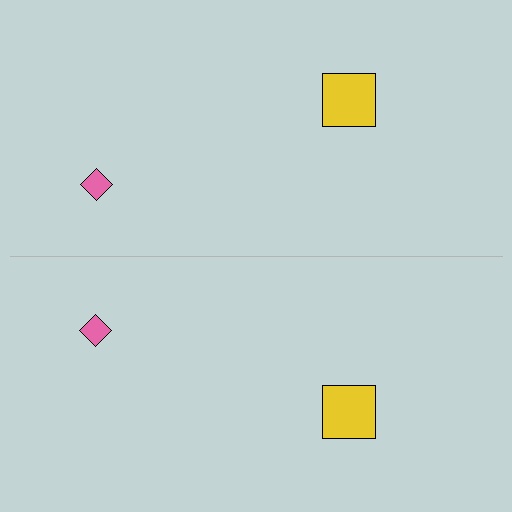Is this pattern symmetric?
Yes, this pattern has bilateral (reflection) symmetry.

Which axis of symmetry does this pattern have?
The pattern has a horizontal axis of symmetry running through the center of the image.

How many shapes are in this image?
There are 4 shapes in this image.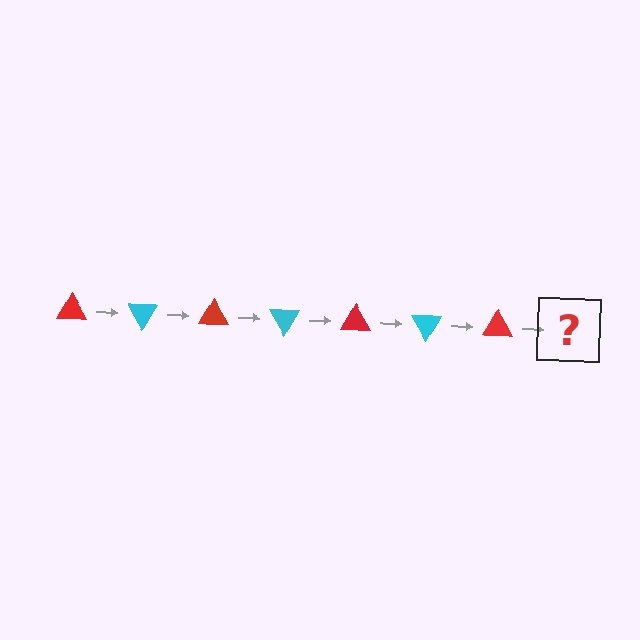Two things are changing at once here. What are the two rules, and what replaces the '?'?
The two rules are that it rotates 60 degrees each step and the color cycles through red and cyan. The '?' should be a cyan triangle, rotated 420 degrees from the start.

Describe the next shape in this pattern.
It should be a cyan triangle, rotated 420 degrees from the start.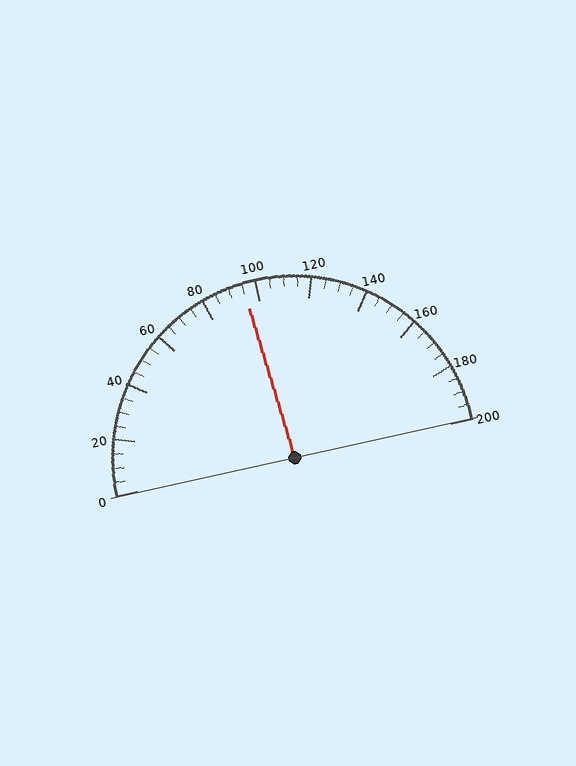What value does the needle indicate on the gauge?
The needle indicates approximately 95.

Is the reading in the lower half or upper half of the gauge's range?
The reading is in the lower half of the range (0 to 200).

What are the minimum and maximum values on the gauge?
The gauge ranges from 0 to 200.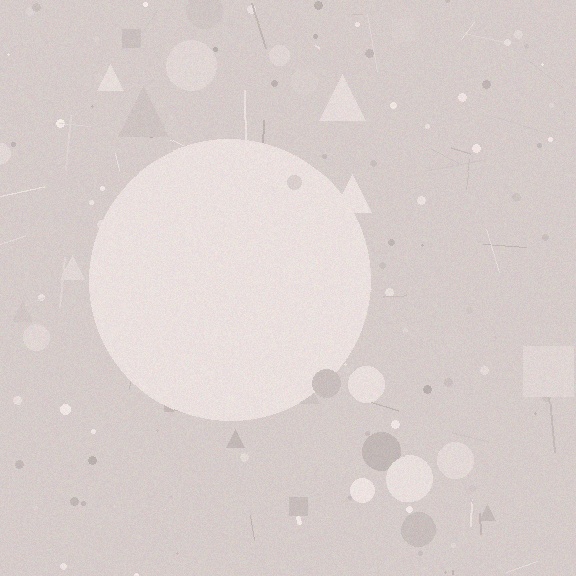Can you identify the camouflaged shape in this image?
The camouflaged shape is a circle.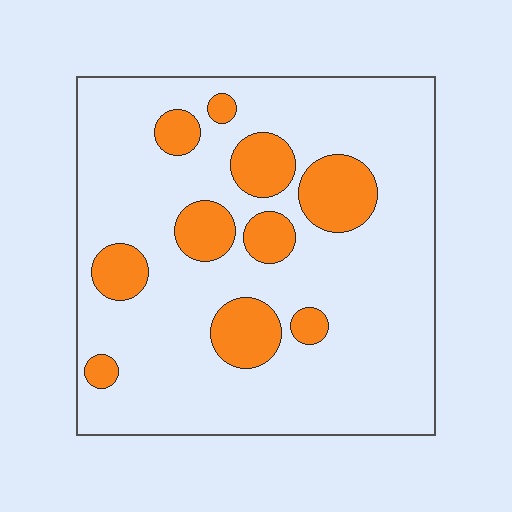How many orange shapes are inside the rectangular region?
10.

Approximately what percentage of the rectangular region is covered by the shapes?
Approximately 20%.